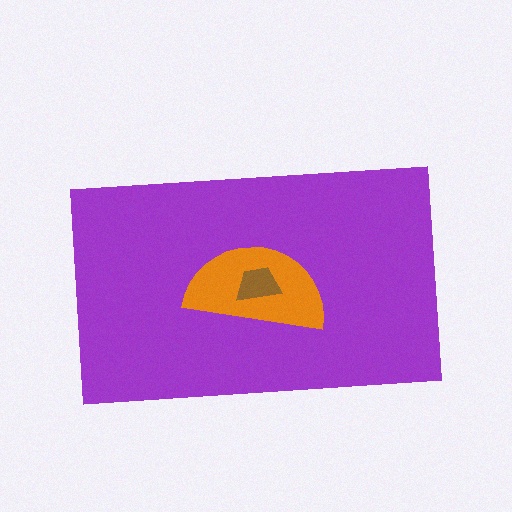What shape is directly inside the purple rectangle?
The orange semicircle.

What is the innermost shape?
The brown trapezoid.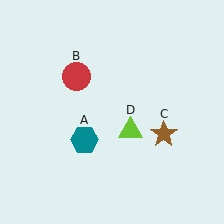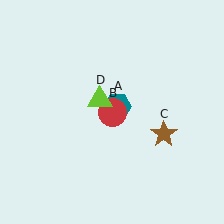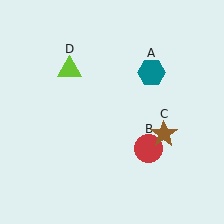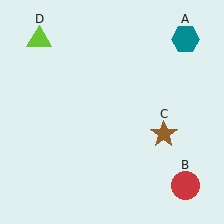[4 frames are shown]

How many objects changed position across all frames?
3 objects changed position: teal hexagon (object A), red circle (object B), lime triangle (object D).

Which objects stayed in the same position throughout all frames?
Brown star (object C) remained stationary.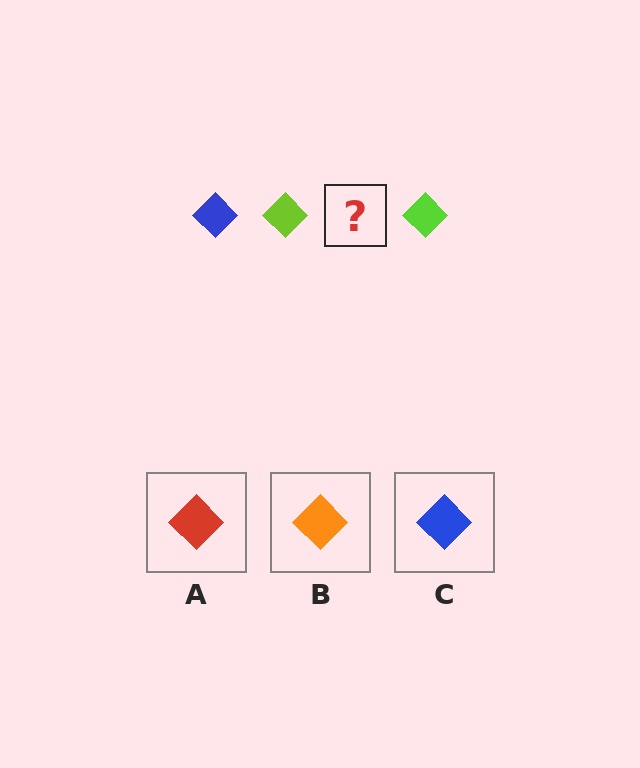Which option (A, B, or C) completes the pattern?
C.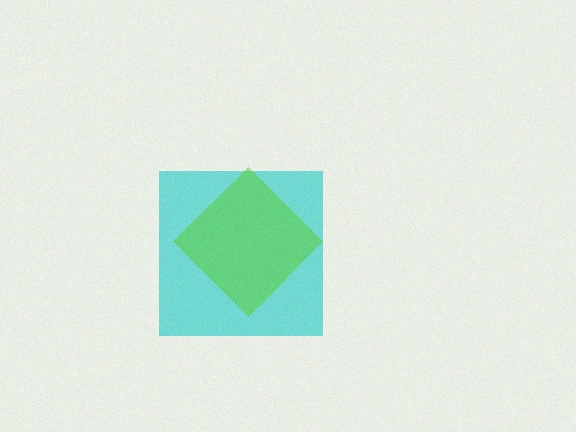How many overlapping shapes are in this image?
There are 2 overlapping shapes in the image.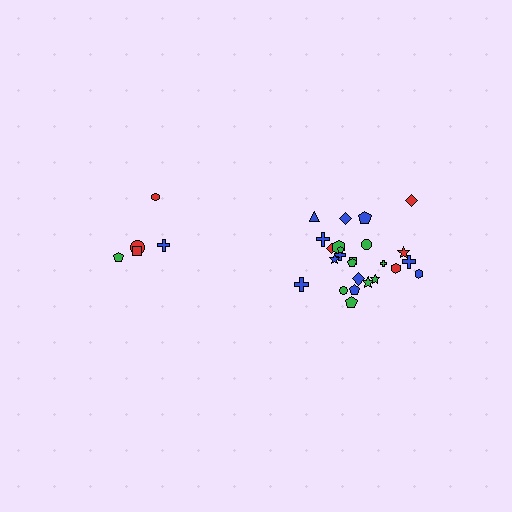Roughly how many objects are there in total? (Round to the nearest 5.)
Roughly 30 objects in total.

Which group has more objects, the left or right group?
The right group.